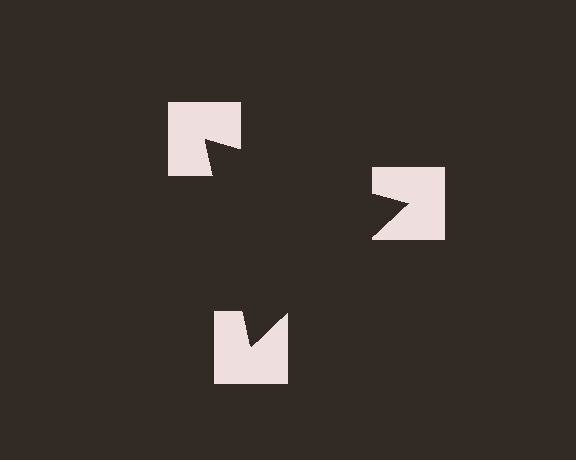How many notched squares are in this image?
There are 3 — one at each vertex of the illusory triangle.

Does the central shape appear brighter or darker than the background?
It typically appears slightly darker than the background, even though no actual brightness change is drawn.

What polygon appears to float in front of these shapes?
An illusory triangle — its edges are inferred from the aligned wedge cuts in the notched squares, not physically drawn.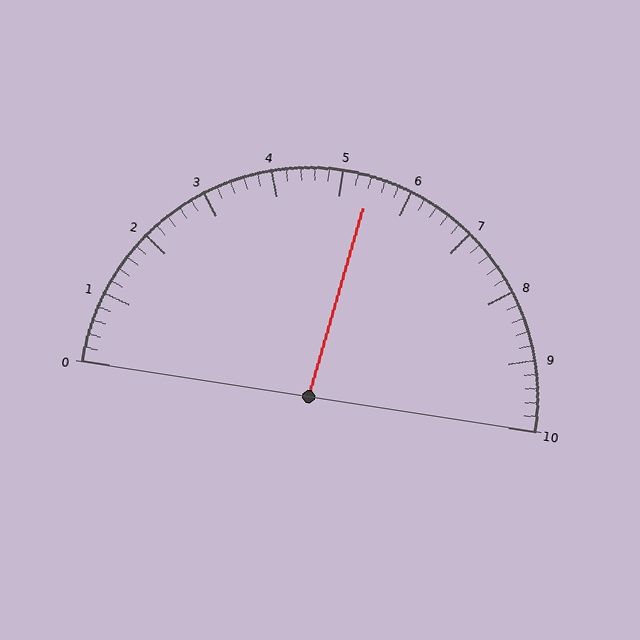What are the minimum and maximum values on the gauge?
The gauge ranges from 0 to 10.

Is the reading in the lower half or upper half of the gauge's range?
The reading is in the upper half of the range (0 to 10).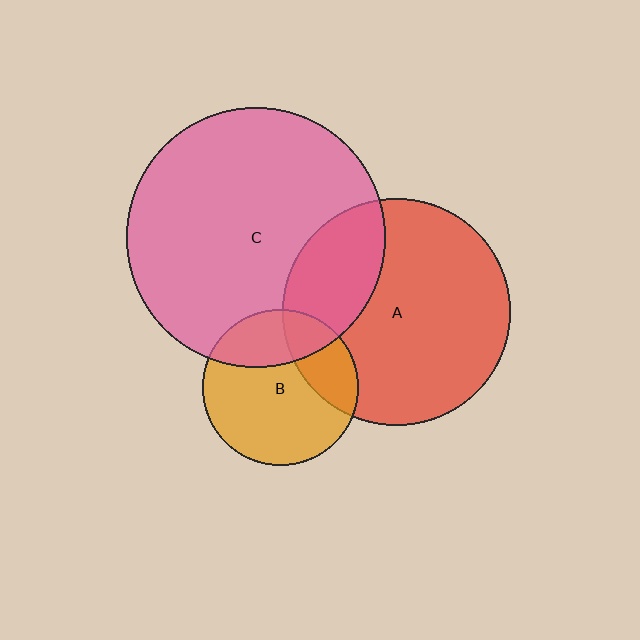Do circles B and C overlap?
Yes.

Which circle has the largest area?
Circle C (pink).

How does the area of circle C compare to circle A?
Approximately 1.3 times.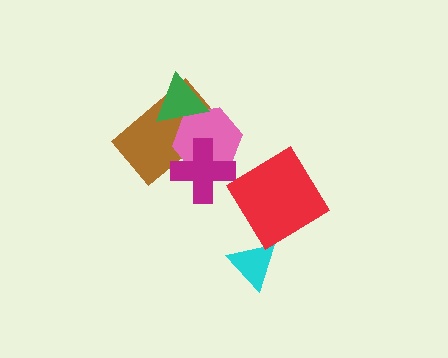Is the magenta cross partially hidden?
No, no other shape covers it.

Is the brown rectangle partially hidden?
Yes, it is partially covered by another shape.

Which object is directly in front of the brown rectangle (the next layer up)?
The pink hexagon is directly in front of the brown rectangle.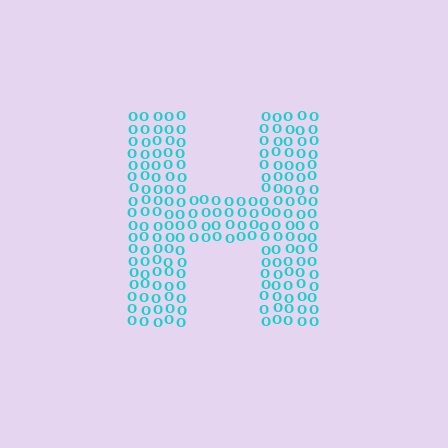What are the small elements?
The small elements are letter O's.